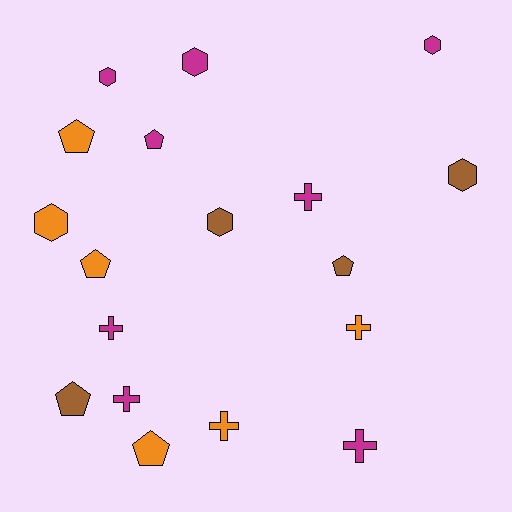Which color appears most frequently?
Magenta, with 8 objects.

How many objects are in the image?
There are 18 objects.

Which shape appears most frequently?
Pentagon, with 6 objects.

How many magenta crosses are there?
There are 4 magenta crosses.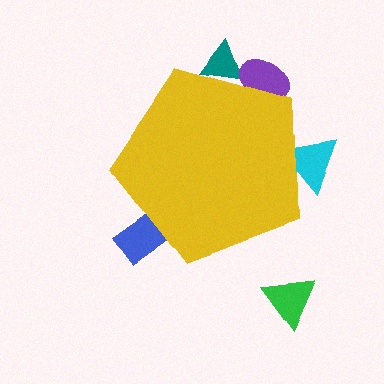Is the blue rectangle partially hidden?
Yes, the blue rectangle is partially hidden behind the yellow pentagon.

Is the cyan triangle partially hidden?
Yes, the cyan triangle is partially hidden behind the yellow pentagon.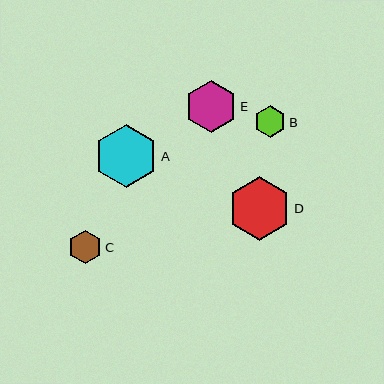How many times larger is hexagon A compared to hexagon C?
Hexagon A is approximately 1.9 times the size of hexagon C.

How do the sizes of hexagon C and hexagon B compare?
Hexagon C and hexagon B are approximately the same size.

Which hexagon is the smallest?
Hexagon B is the smallest with a size of approximately 32 pixels.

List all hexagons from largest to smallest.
From largest to smallest: A, D, E, C, B.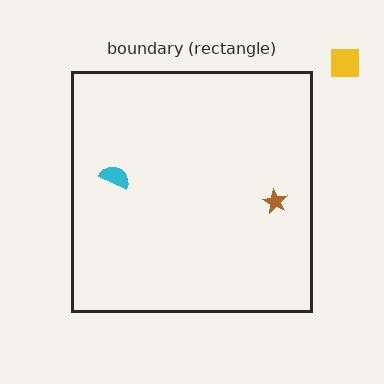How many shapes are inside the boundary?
2 inside, 1 outside.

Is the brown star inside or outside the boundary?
Inside.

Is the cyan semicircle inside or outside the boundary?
Inside.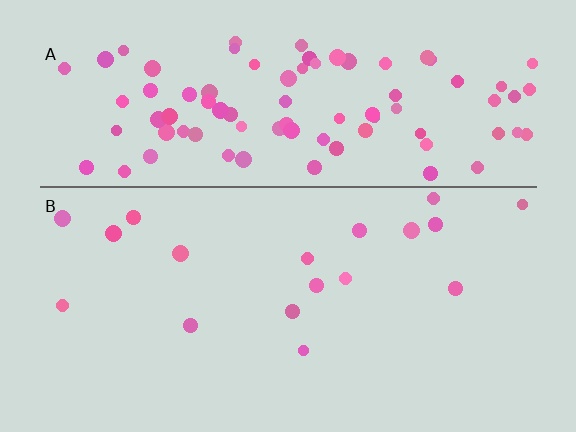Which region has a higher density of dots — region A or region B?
A (the top).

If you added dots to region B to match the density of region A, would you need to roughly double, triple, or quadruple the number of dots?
Approximately quadruple.